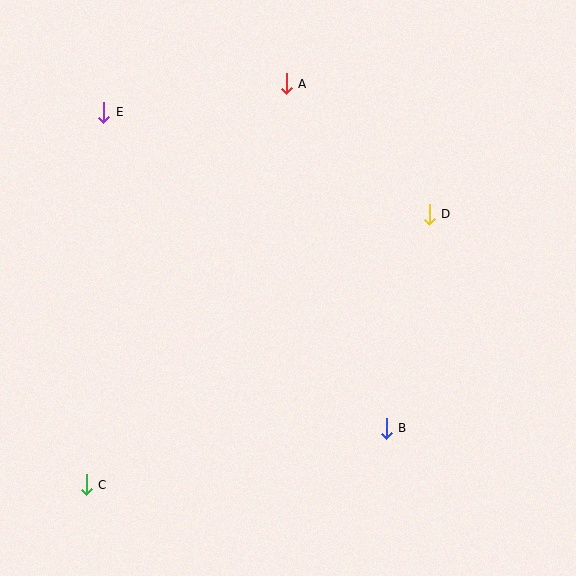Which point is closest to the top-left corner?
Point E is closest to the top-left corner.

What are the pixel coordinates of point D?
Point D is at (429, 214).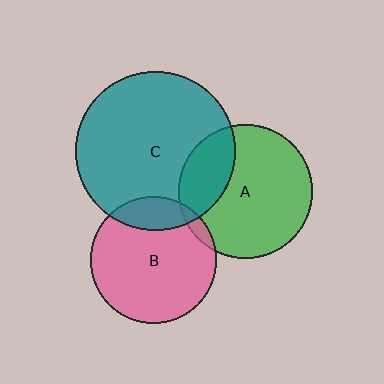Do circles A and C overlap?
Yes.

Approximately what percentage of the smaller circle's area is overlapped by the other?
Approximately 25%.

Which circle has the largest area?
Circle C (teal).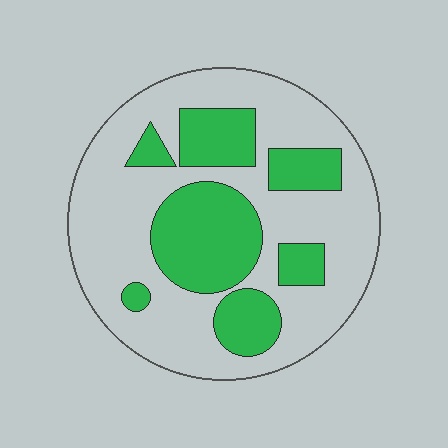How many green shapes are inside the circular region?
7.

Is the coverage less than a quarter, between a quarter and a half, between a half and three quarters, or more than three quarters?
Between a quarter and a half.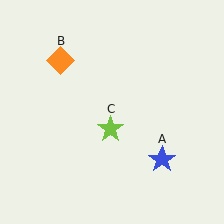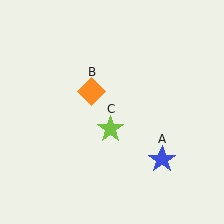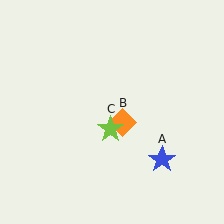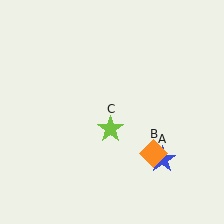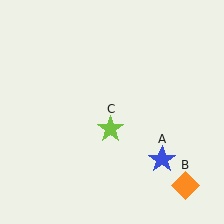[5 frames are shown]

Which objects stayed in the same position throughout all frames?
Blue star (object A) and lime star (object C) remained stationary.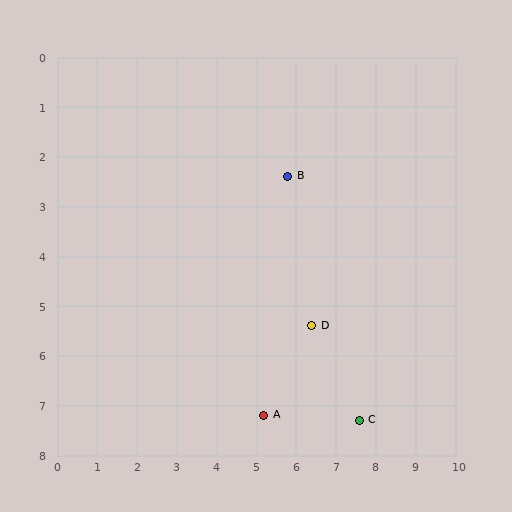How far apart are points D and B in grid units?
Points D and B are about 3.1 grid units apart.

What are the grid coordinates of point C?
Point C is at approximately (7.6, 7.3).